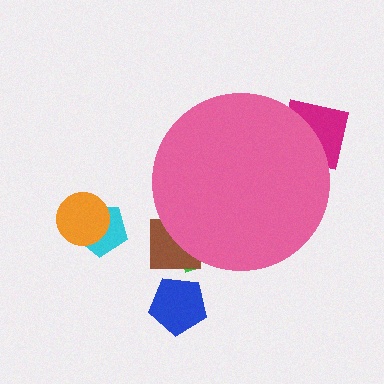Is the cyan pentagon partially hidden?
No, the cyan pentagon is fully visible.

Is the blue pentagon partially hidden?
No, the blue pentagon is fully visible.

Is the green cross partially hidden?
Yes, the green cross is partially hidden behind the pink circle.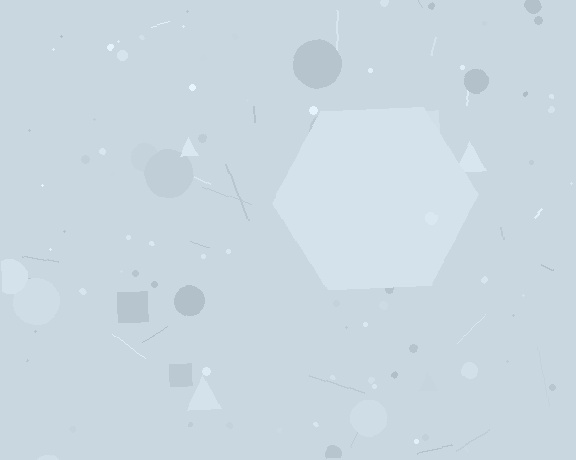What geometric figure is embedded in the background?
A hexagon is embedded in the background.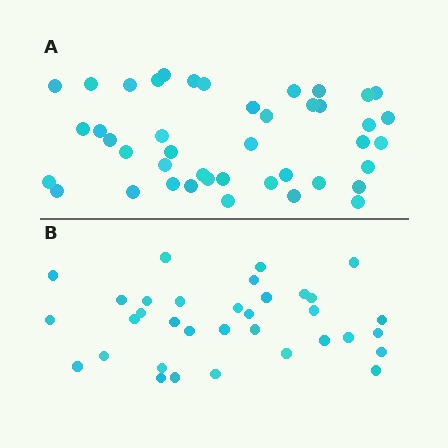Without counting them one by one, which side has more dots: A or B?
Region A (the top region) has more dots.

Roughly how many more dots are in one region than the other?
Region A has roughly 8 or so more dots than region B.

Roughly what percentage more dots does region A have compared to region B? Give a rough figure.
About 25% more.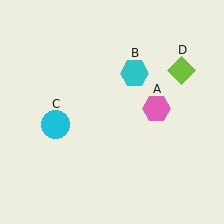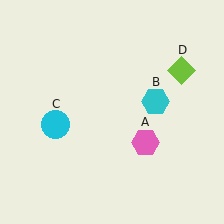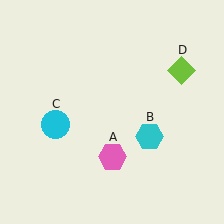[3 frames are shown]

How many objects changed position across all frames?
2 objects changed position: pink hexagon (object A), cyan hexagon (object B).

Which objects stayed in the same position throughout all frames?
Cyan circle (object C) and lime diamond (object D) remained stationary.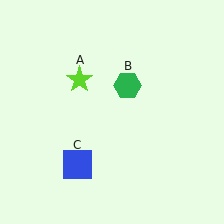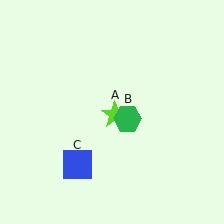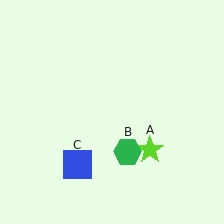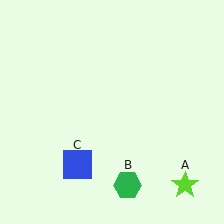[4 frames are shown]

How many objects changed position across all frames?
2 objects changed position: lime star (object A), green hexagon (object B).